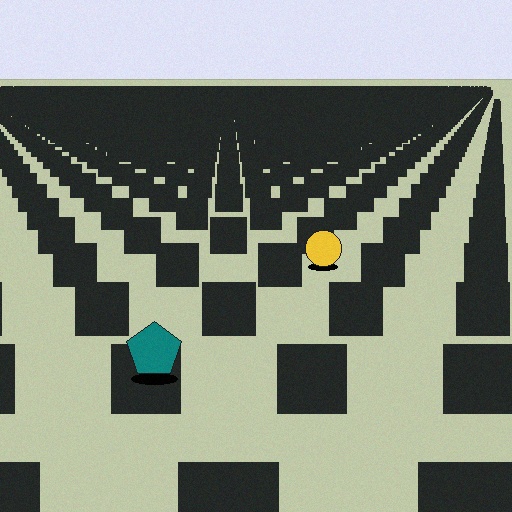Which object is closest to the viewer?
The teal pentagon is closest. The texture marks near it are larger and more spread out.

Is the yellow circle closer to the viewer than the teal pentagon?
No. The teal pentagon is closer — you can tell from the texture gradient: the ground texture is coarser near it.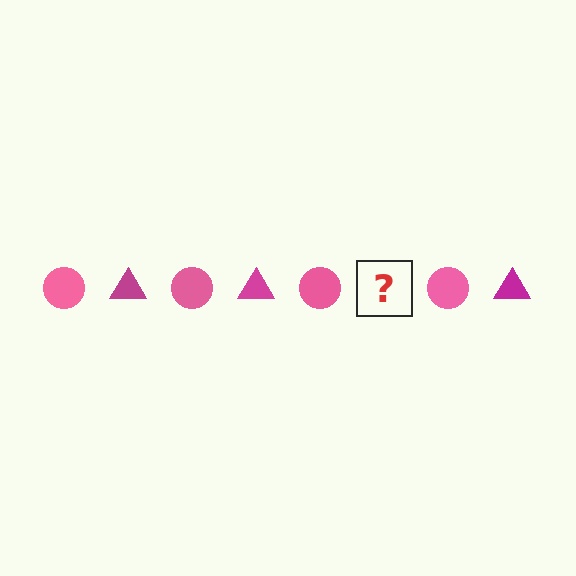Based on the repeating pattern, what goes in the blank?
The blank should be a magenta triangle.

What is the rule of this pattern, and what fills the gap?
The rule is that the pattern alternates between pink circle and magenta triangle. The gap should be filled with a magenta triangle.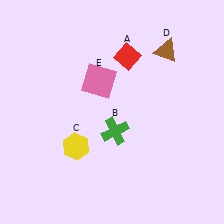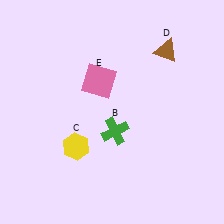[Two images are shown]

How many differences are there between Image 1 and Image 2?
There is 1 difference between the two images.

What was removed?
The red diamond (A) was removed in Image 2.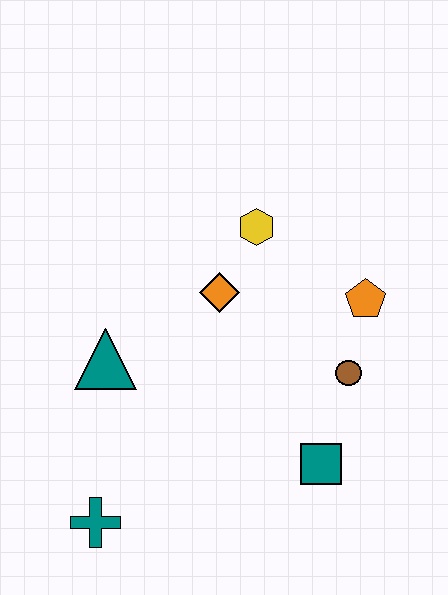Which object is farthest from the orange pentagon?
The teal cross is farthest from the orange pentagon.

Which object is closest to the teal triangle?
The orange diamond is closest to the teal triangle.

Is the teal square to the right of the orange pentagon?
No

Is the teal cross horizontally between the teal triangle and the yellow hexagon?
No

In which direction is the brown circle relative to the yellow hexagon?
The brown circle is below the yellow hexagon.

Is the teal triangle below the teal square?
No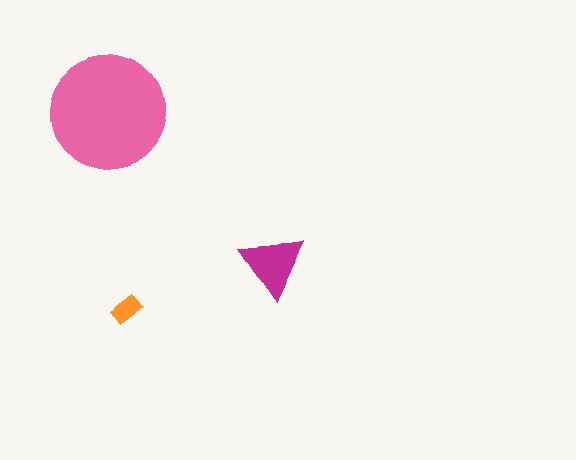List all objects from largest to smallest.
The pink circle, the magenta triangle, the orange rectangle.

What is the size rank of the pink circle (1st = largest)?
1st.